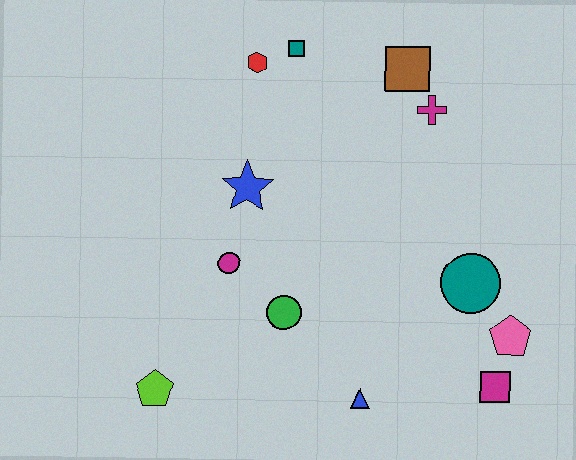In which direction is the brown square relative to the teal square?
The brown square is to the right of the teal square.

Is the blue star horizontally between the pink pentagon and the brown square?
No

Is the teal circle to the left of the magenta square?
Yes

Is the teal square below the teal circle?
No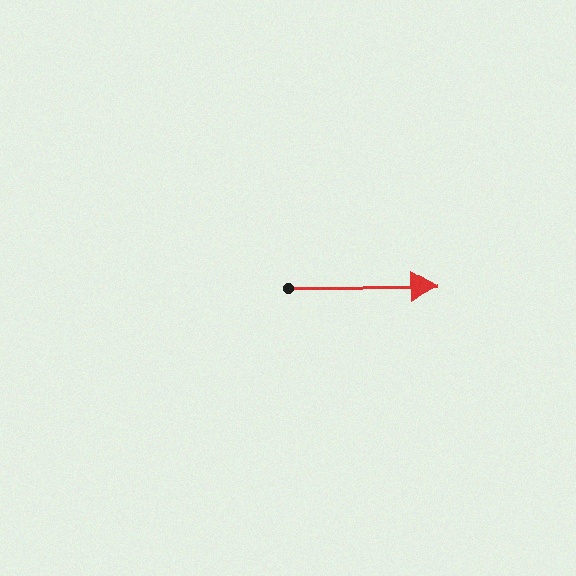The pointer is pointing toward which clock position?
Roughly 3 o'clock.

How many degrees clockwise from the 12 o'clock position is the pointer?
Approximately 89 degrees.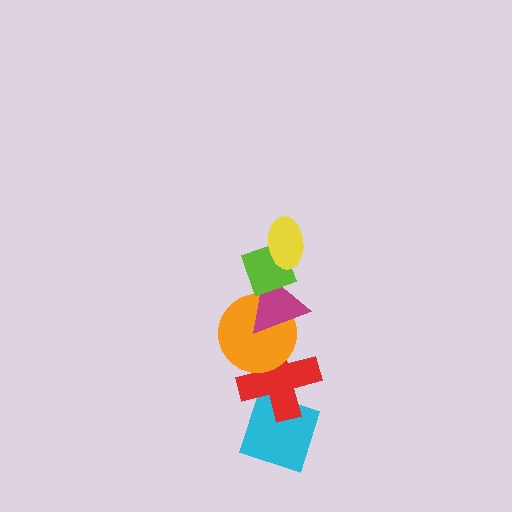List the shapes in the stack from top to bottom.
From top to bottom: the yellow ellipse, the lime diamond, the magenta triangle, the orange circle, the red cross, the cyan diamond.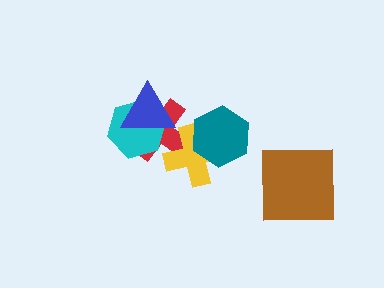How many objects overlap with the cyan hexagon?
2 objects overlap with the cyan hexagon.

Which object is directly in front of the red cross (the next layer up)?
The cyan hexagon is directly in front of the red cross.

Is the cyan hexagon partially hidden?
Yes, it is partially covered by another shape.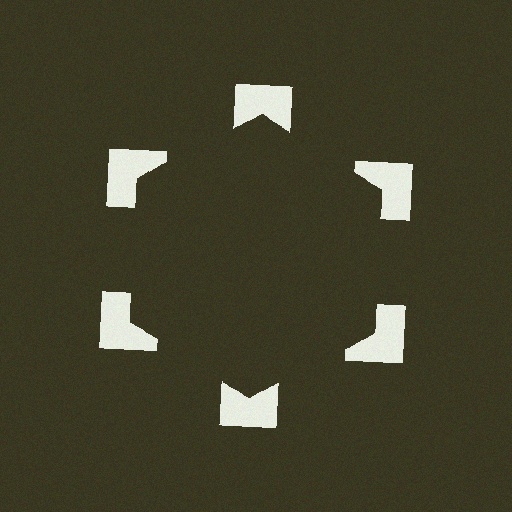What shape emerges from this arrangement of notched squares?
An illusory hexagon — its edges are inferred from the aligned wedge cuts in the notched squares, not physically drawn.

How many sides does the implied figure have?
6 sides.